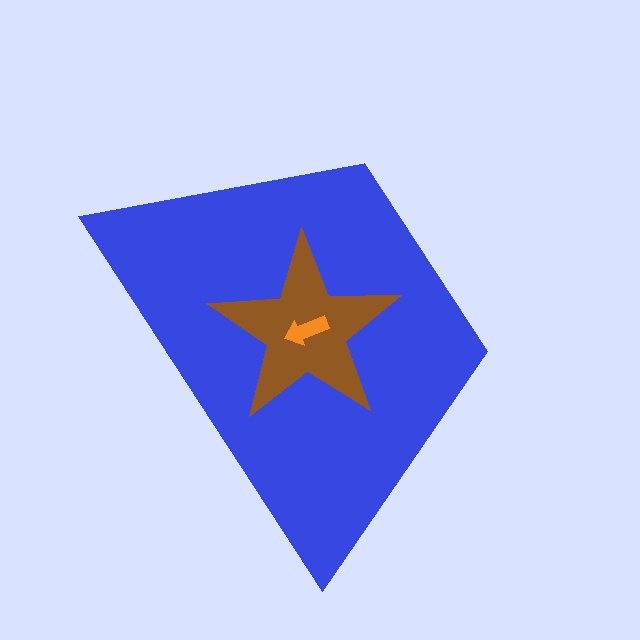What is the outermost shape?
The blue trapezoid.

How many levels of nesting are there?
3.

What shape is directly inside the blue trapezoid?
The brown star.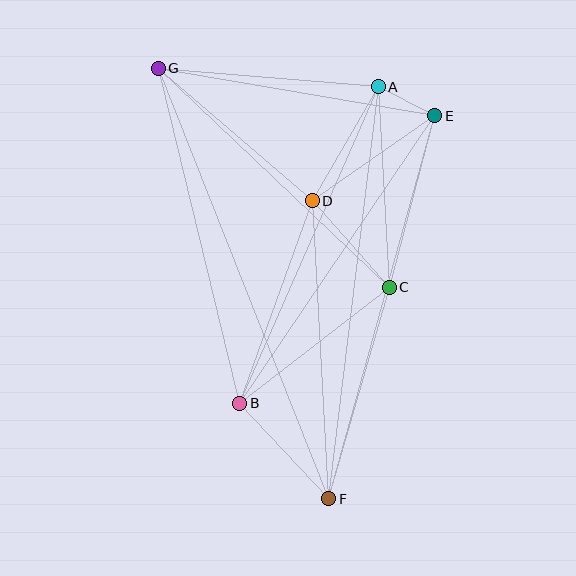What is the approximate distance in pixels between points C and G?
The distance between C and G is approximately 319 pixels.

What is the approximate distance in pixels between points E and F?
The distance between E and F is approximately 397 pixels.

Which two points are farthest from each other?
Points F and G are farthest from each other.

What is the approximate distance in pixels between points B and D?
The distance between B and D is approximately 215 pixels.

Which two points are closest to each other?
Points A and E are closest to each other.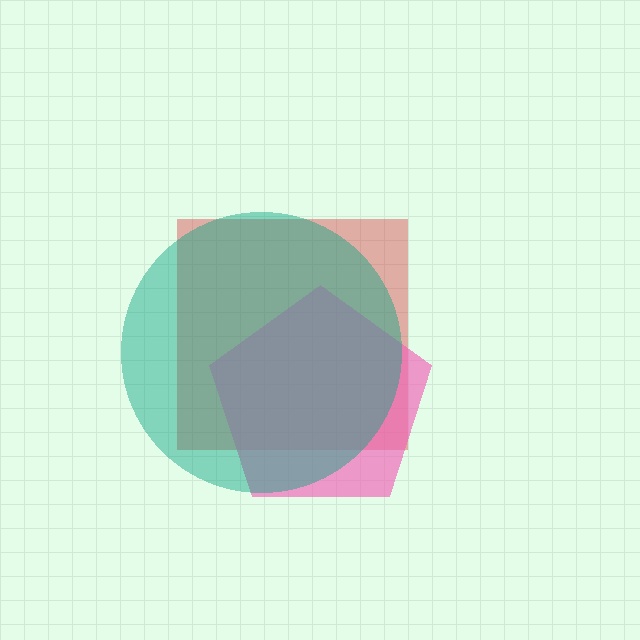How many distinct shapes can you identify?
There are 3 distinct shapes: a red square, a pink pentagon, a teal circle.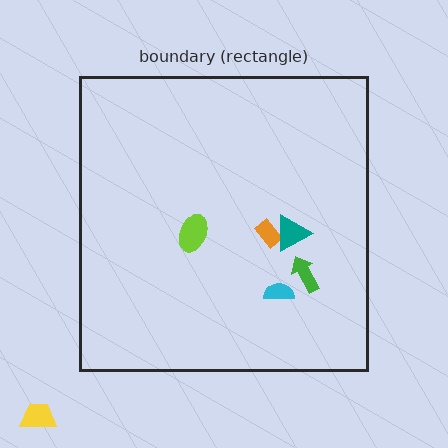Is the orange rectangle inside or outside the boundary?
Inside.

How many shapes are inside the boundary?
5 inside, 1 outside.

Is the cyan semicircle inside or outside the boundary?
Inside.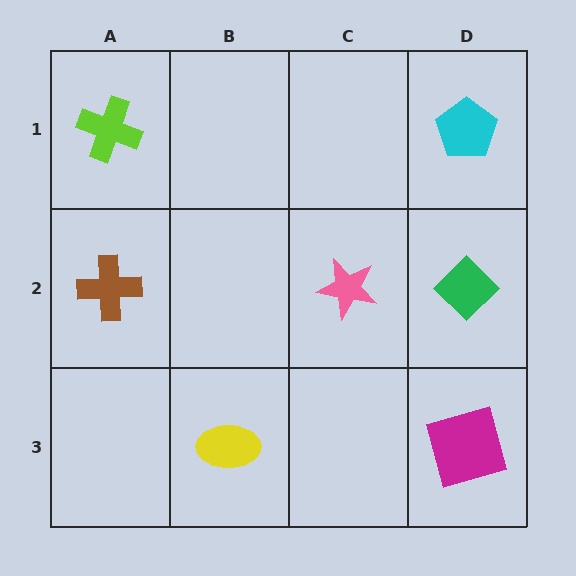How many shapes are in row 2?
3 shapes.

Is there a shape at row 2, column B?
No, that cell is empty.